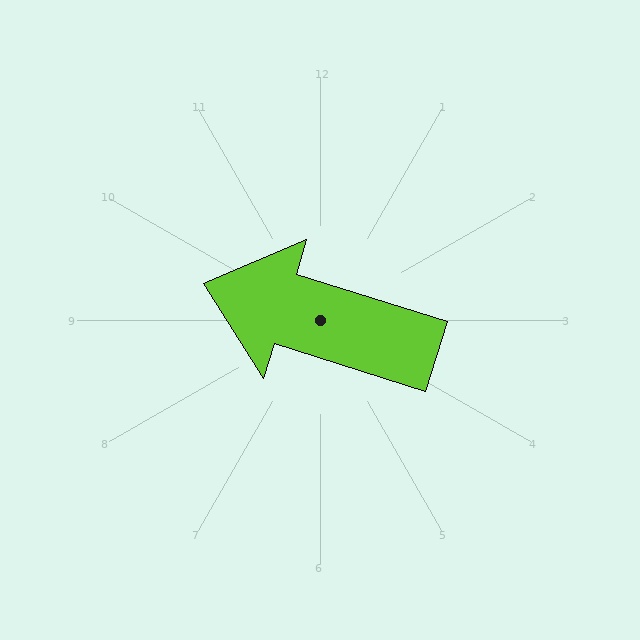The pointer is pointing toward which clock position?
Roughly 10 o'clock.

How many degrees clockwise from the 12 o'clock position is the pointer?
Approximately 287 degrees.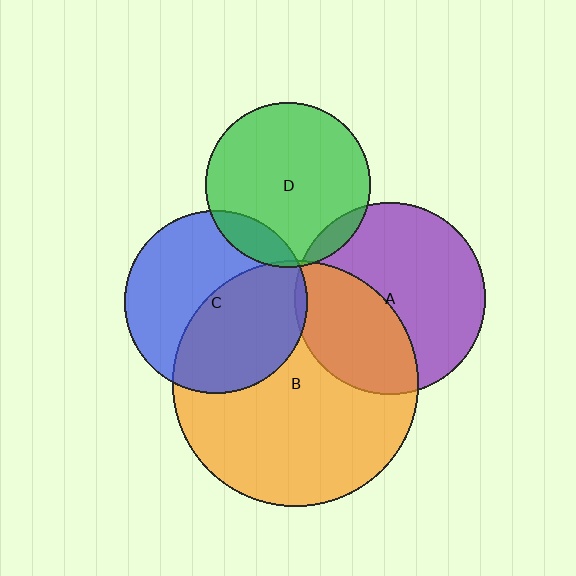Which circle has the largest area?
Circle B (orange).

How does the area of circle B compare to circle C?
Approximately 1.8 times.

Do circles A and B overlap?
Yes.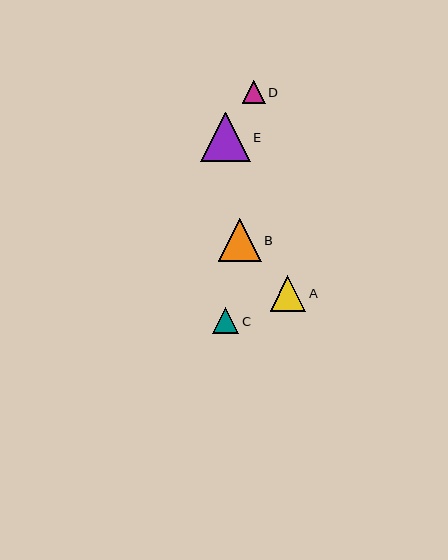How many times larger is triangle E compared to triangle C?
Triangle E is approximately 1.9 times the size of triangle C.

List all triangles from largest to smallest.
From largest to smallest: E, B, A, C, D.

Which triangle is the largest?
Triangle E is the largest with a size of approximately 49 pixels.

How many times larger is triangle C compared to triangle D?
Triangle C is approximately 1.2 times the size of triangle D.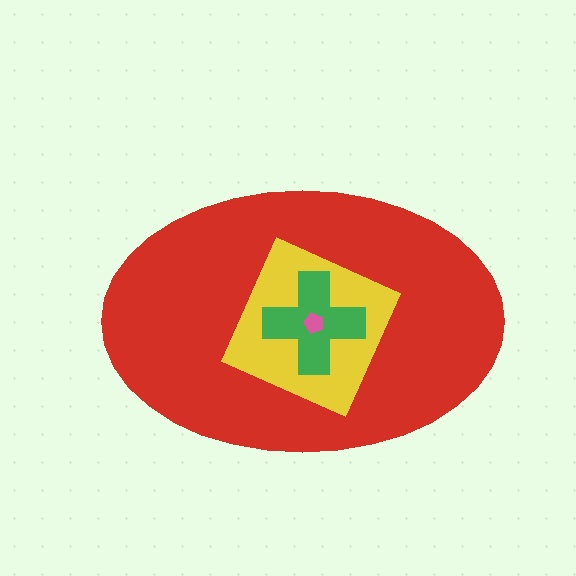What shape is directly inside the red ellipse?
The yellow square.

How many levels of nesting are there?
4.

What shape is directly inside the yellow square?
The green cross.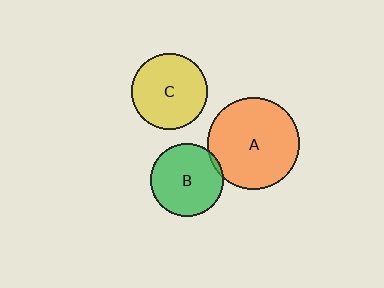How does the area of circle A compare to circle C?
Approximately 1.5 times.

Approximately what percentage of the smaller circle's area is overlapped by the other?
Approximately 5%.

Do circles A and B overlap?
Yes.